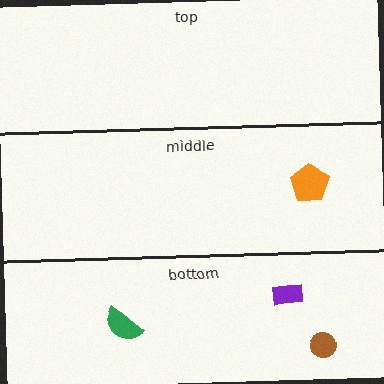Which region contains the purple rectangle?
The bottom region.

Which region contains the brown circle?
The bottom region.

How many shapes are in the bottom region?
3.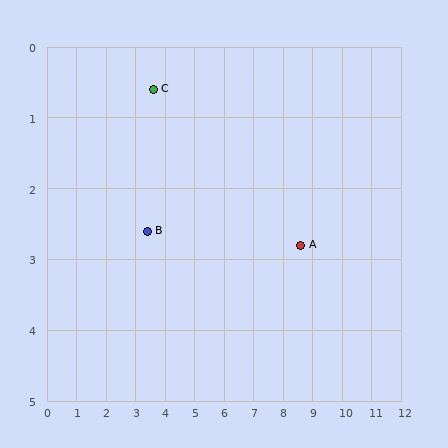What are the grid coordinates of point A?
Point A is at approximately (8.6, 2.8).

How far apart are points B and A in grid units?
Points B and A are about 5.2 grid units apart.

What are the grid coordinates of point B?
Point B is at approximately (3.4, 2.6).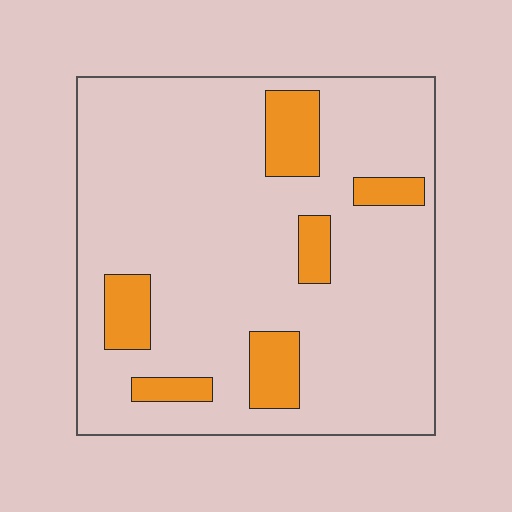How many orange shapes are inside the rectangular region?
6.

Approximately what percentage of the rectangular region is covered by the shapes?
Approximately 15%.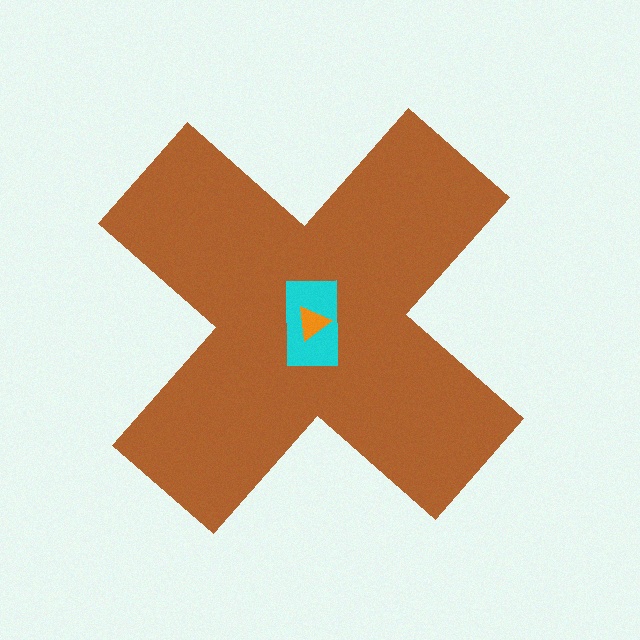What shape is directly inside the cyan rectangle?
The orange triangle.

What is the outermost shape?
The brown cross.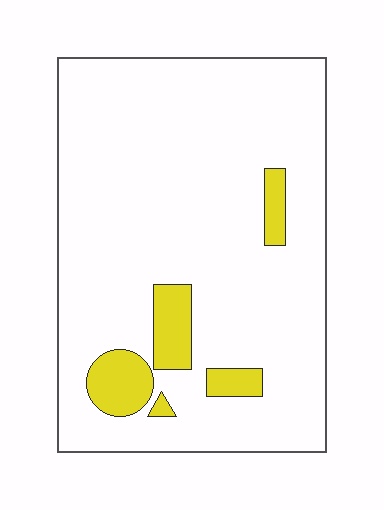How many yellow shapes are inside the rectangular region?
5.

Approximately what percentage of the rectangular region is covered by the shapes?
Approximately 10%.